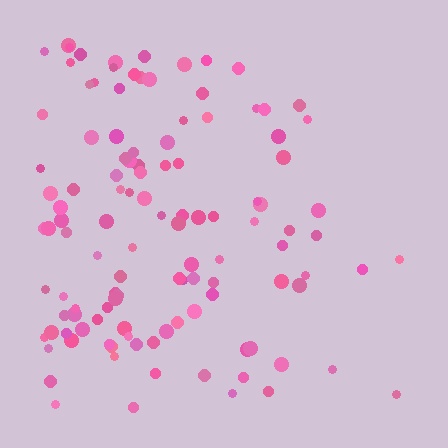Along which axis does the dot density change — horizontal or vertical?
Horizontal.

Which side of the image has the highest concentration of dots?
The left.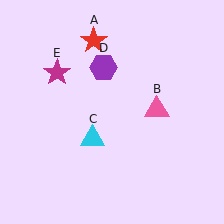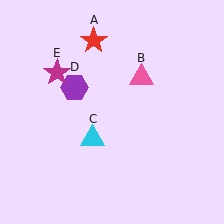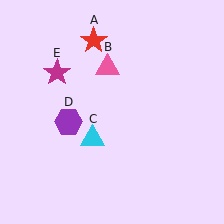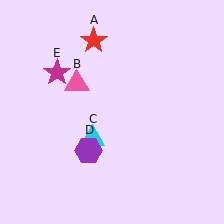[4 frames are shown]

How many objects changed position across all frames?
2 objects changed position: pink triangle (object B), purple hexagon (object D).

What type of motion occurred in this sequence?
The pink triangle (object B), purple hexagon (object D) rotated counterclockwise around the center of the scene.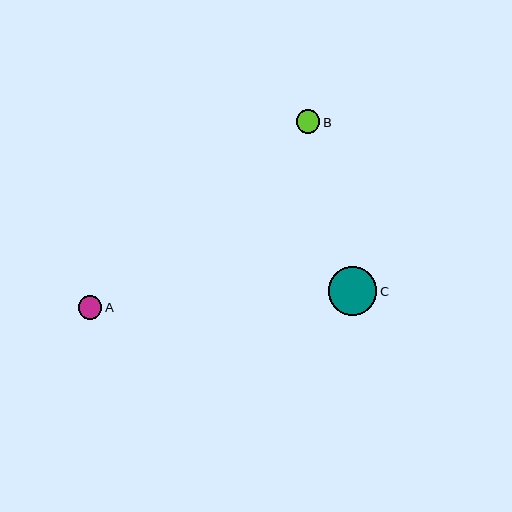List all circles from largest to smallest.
From largest to smallest: C, A, B.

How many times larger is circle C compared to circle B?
Circle C is approximately 2.1 times the size of circle B.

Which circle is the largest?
Circle C is the largest with a size of approximately 49 pixels.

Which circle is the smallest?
Circle B is the smallest with a size of approximately 23 pixels.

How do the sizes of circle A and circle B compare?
Circle A and circle B are approximately the same size.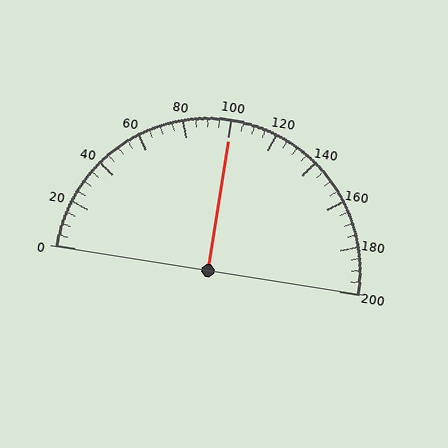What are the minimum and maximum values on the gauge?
The gauge ranges from 0 to 200.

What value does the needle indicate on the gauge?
The needle indicates approximately 100.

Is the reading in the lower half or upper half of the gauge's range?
The reading is in the upper half of the range (0 to 200).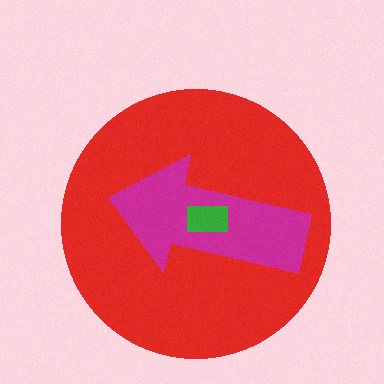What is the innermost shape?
The green rectangle.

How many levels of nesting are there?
3.